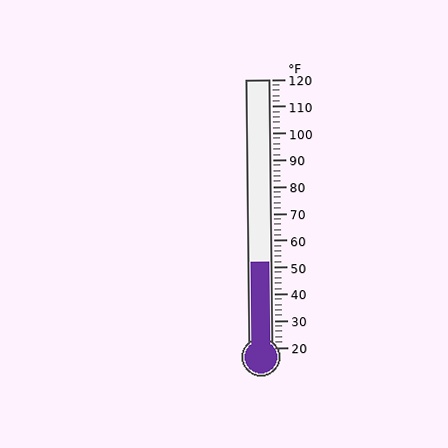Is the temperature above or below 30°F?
The temperature is above 30°F.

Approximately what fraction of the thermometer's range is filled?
The thermometer is filled to approximately 30% of its range.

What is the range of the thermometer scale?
The thermometer scale ranges from 20°F to 120°F.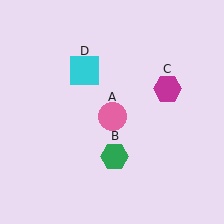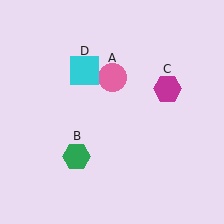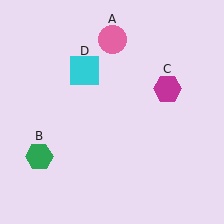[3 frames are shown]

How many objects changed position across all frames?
2 objects changed position: pink circle (object A), green hexagon (object B).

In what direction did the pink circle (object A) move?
The pink circle (object A) moved up.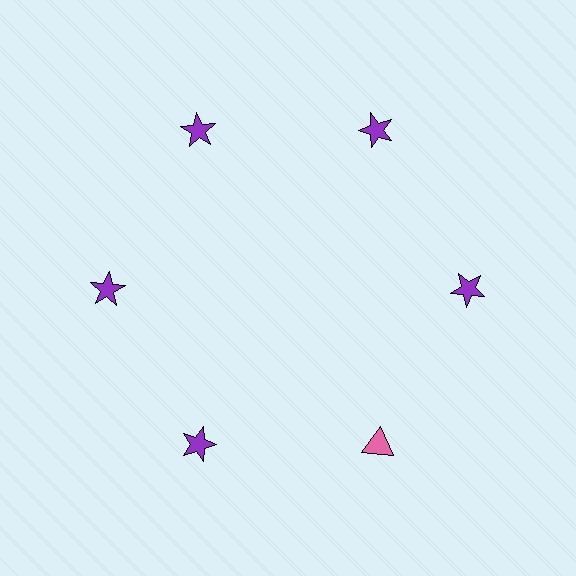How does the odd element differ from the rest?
It differs in both color (pink instead of purple) and shape (triangle instead of star).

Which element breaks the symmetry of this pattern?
The pink triangle at roughly the 5 o'clock position breaks the symmetry. All other shapes are purple stars.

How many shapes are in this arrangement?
There are 6 shapes arranged in a ring pattern.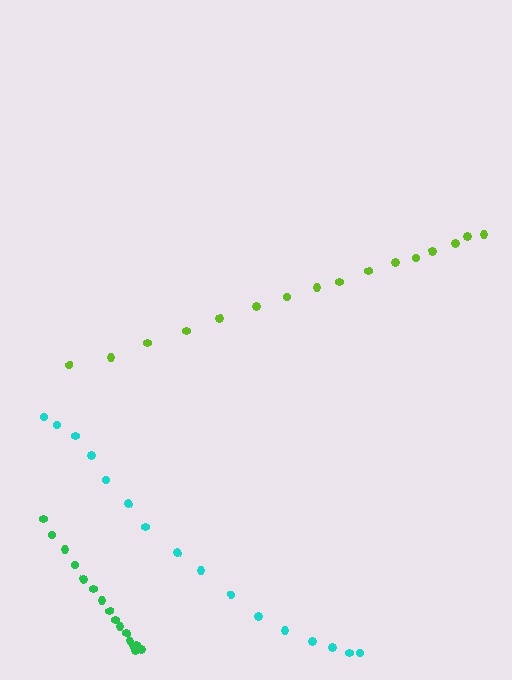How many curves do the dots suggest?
There are 3 distinct paths.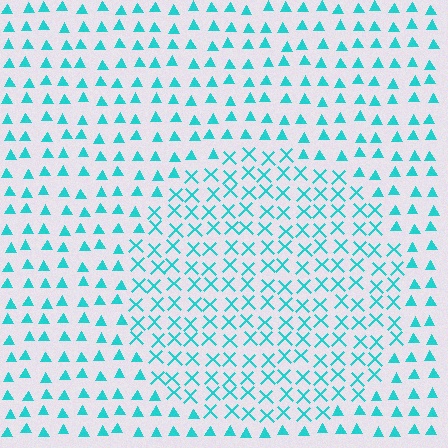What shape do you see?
I see a circle.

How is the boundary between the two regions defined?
The boundary is defined by a change in element shape: X marks inside vs. triangles outside. All elements share the same color and spacing.